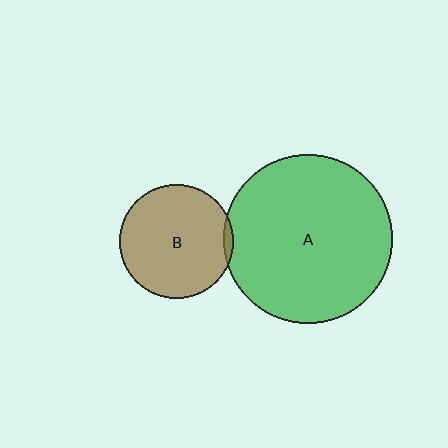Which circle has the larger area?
Circle A (green).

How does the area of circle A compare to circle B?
Approximately 2.2 times.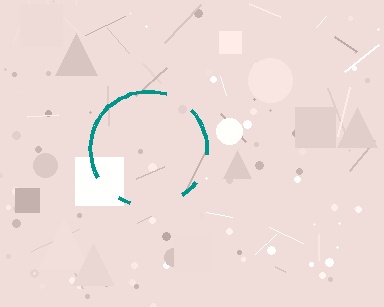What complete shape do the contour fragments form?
The contour fragments form a circle.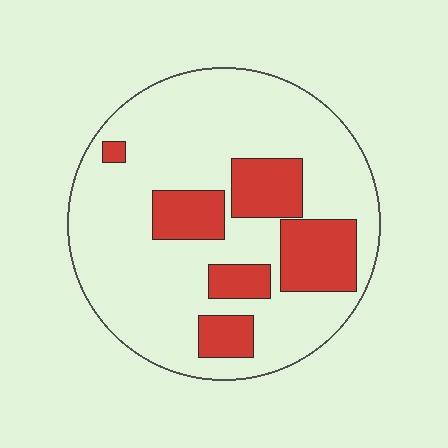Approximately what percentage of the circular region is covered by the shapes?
Approximately 25%.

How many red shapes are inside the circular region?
6.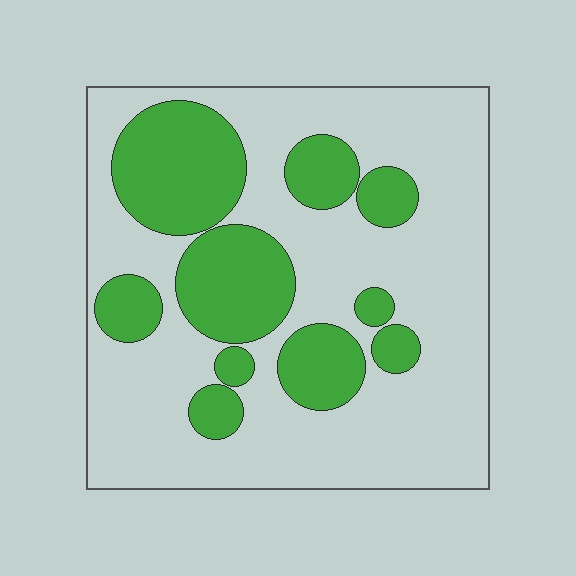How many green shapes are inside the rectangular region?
10.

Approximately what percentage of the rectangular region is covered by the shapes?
Approximately 30%.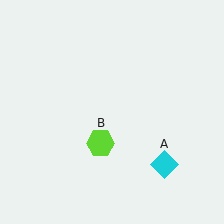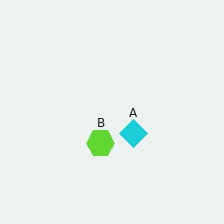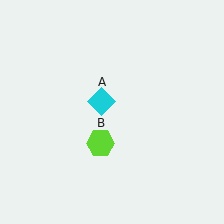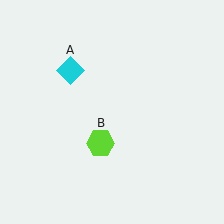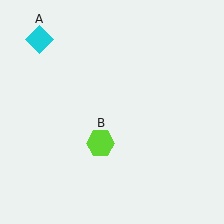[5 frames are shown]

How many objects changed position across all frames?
1 object changed position: cyan diamond (object A).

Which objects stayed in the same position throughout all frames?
Lime hexagon (object B) remained stationary.